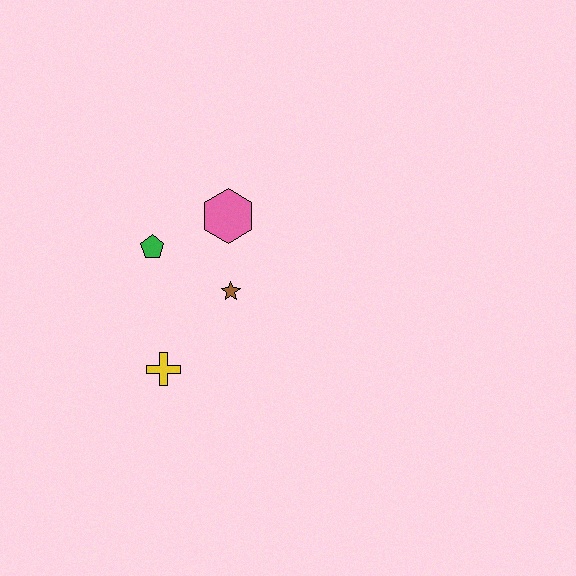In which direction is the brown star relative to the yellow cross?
The brown star is above the yellow cross.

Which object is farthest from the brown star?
The yellow cross is farthest from the brown star.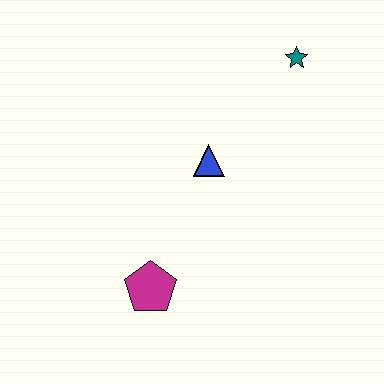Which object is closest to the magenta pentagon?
The blue triangle is closest to the magenta pentagon.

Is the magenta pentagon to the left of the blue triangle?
Yes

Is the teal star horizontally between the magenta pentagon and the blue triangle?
No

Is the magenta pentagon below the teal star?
Yes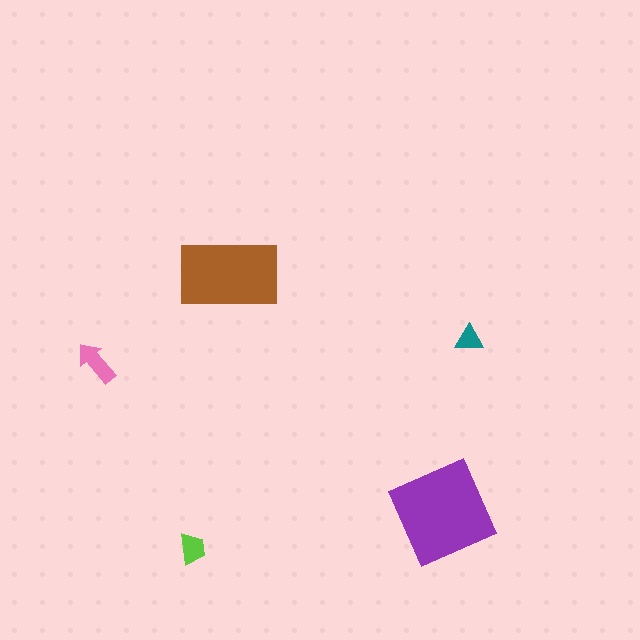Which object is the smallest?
The teal triangle.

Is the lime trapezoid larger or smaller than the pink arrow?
Smaller.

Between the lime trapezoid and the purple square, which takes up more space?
The purple square.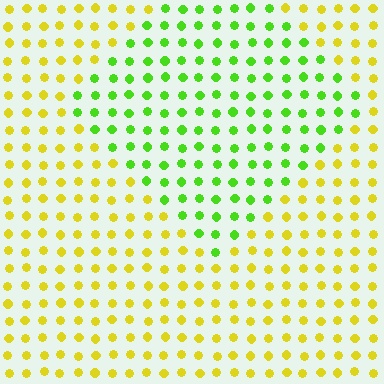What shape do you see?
I see a diamond.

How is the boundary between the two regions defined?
The boundary is defined purely by a slight shift in hue (about 49 degrees). Spacing, size, and orientation are identical on both sides.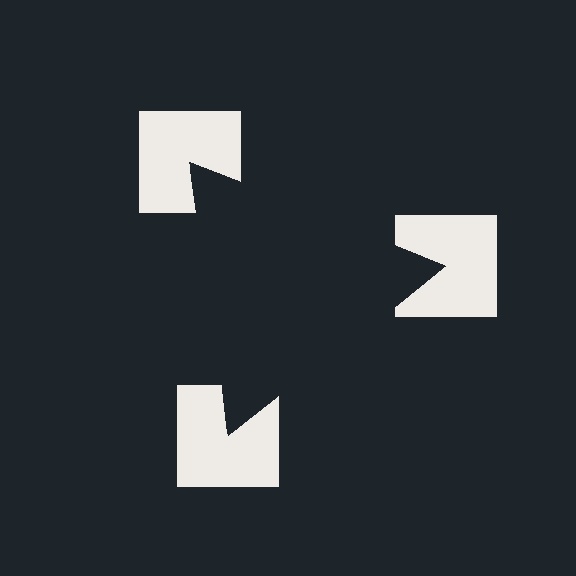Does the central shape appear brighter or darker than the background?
It typically appears slightly darker than the background, even though no actual brightness change is drawn.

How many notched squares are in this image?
There are 3 — one at each vertex of the illusory triangle.